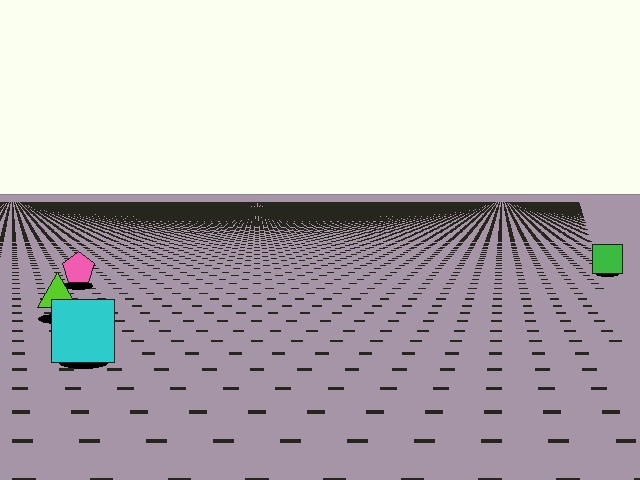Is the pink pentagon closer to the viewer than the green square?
Yes. The pink pentagon is closer — you can tell from the texture gradient: the ground texture is coarser near it.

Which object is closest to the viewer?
The cyan square is closest. The texture marks near it are larger and more spread out.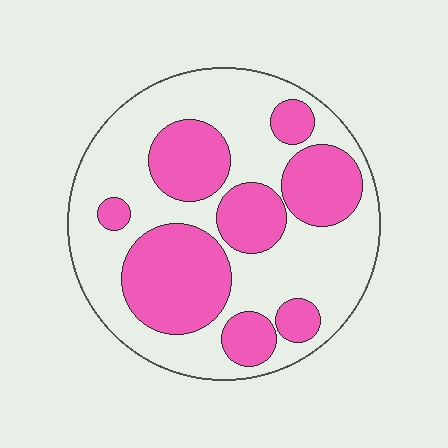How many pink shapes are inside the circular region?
8.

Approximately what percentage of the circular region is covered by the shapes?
Approximately 40%.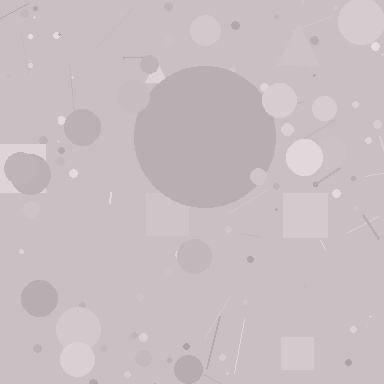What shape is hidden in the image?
A circle is hidden in the image.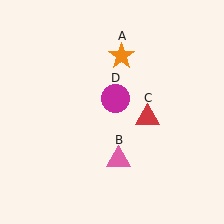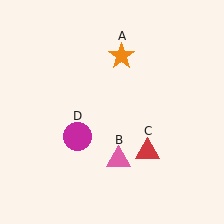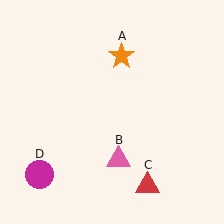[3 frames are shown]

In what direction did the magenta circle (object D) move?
The magenta circle (object D) moved down and to the left.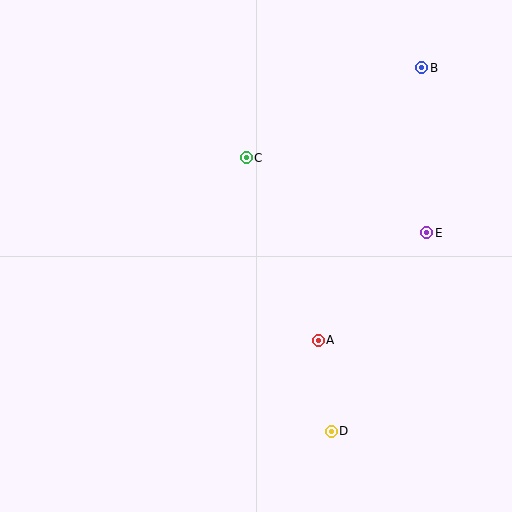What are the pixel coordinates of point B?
Point B is at (422, 68).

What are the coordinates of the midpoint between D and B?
The midpoint between D and B is at (376, 249).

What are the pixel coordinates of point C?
Point C is at (246, 158).